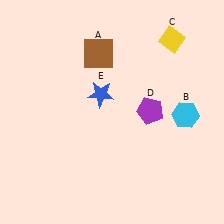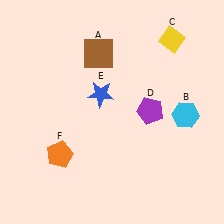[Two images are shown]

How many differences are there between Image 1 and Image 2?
There is 1 difference between the two images.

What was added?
An orange pentagon (F) was added in Image 2.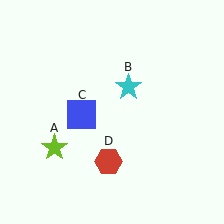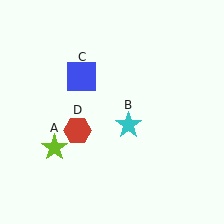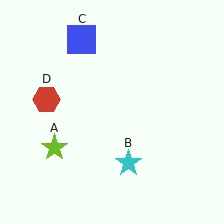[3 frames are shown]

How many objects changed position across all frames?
3 objects changed position: cyan star (object B), blue square (object C), red hexagon (object D).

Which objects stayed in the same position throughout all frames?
Lime star (object A) remained stationary.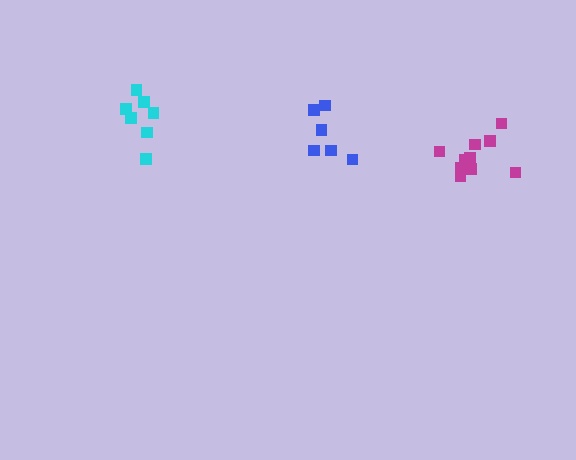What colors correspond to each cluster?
The clusters are colored: magenta, blue, cyan.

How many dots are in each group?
Group 1: 10 dots, Group 2: 6 dots, Group 3: 7 dots (23 total).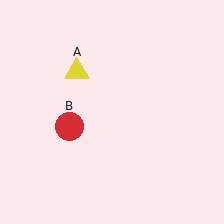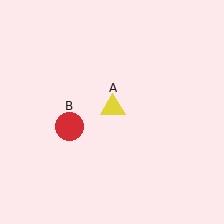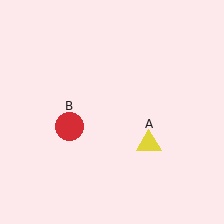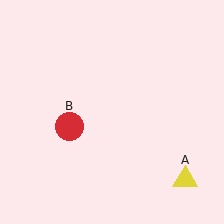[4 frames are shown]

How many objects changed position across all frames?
1 object changed position: yellow triangle (object A).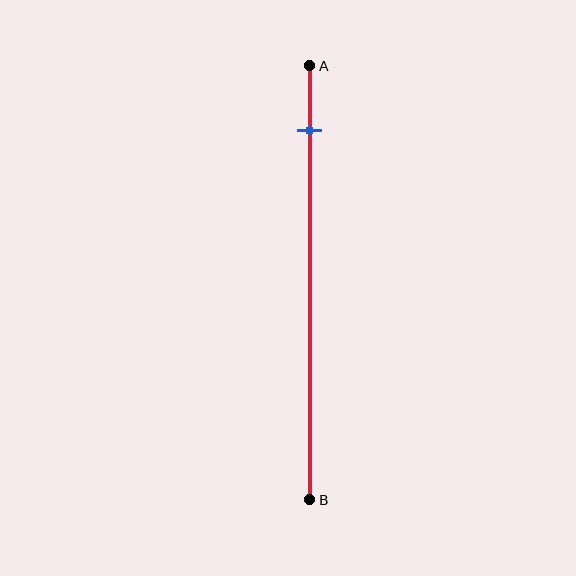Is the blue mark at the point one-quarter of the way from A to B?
No, the mark is at about 15% from A, not at the 25% one-quarter point.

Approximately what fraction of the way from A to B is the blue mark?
The blue mark is approximately 15% of the way from A to B.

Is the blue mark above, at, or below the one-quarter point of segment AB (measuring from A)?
The blue mark is above the one-quarter point of segment AB.